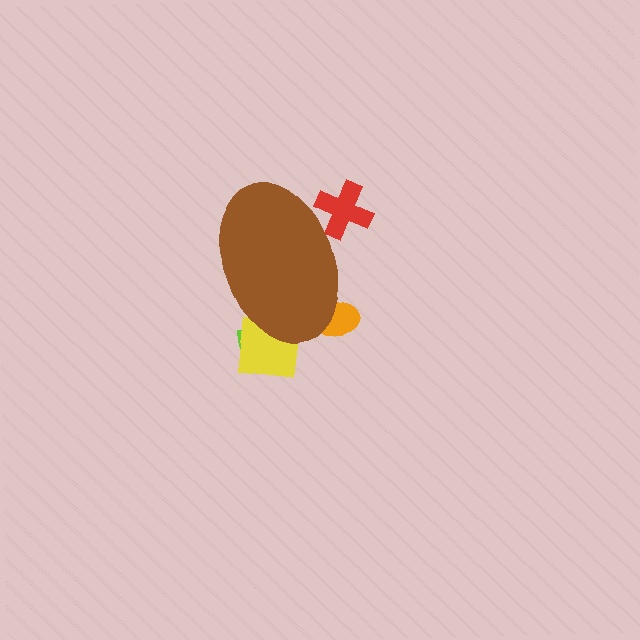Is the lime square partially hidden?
Yes, the lime square is partially hidden behind the brown ellipse.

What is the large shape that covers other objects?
A brown ellipse.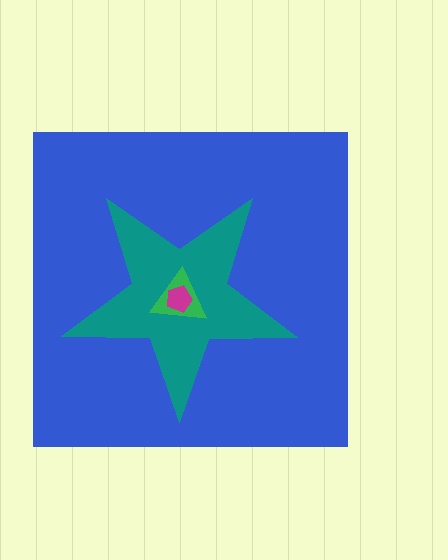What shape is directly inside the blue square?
The teal star.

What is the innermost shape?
The magenta pentagon.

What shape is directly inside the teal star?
The green triangle.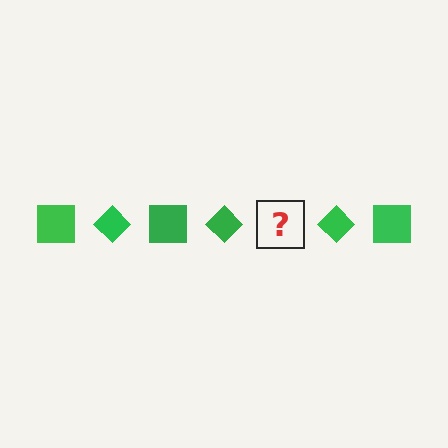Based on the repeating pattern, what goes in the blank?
The blank should be a green square.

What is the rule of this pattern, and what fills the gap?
The rule is that the pattern cycles through square, diamond shapes in green. The gap should be filled with a green square.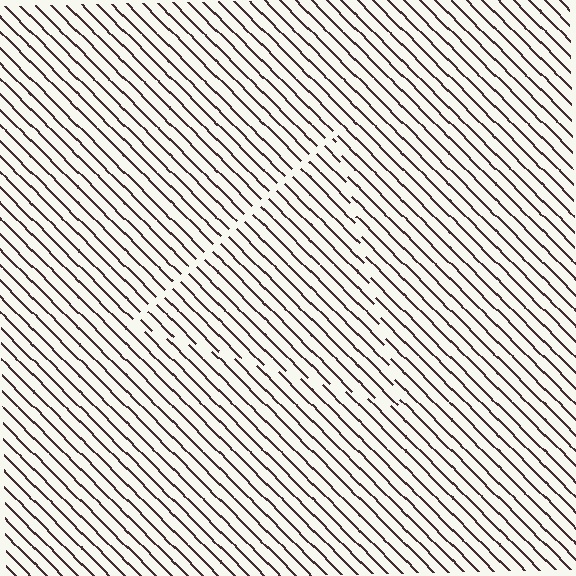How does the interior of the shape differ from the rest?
The interior of the shape contains the same grating, shifted by half a period — the contour is defined by the phase discontinuity where line-ends from the inner and outer gratings abut.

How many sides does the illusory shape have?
3 sides — the line-ends trace a triangle.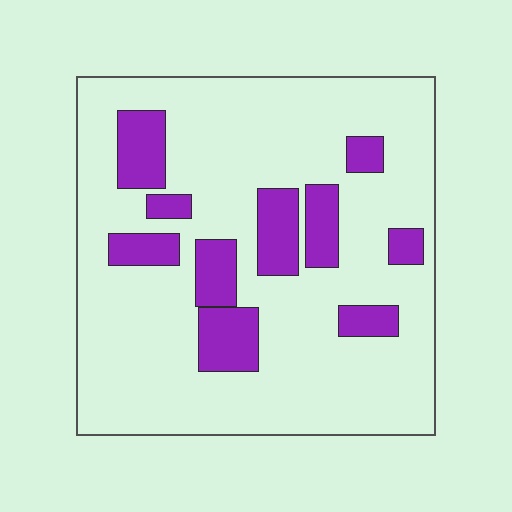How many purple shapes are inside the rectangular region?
10.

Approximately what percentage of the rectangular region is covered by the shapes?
Approximately 20%.